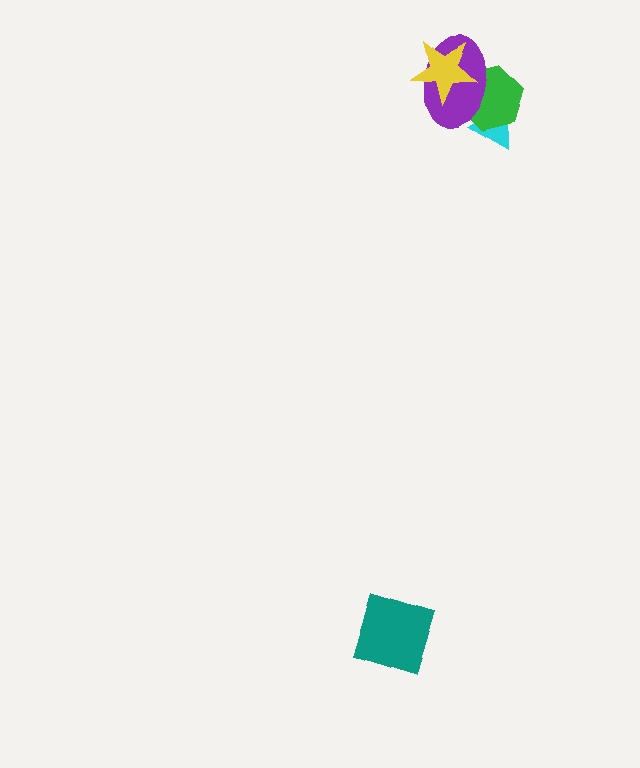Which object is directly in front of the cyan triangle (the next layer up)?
The green hexagon is directly in front of the cyan triangle.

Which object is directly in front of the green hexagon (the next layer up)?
The purple ellipse is directly in front of the green hexagon.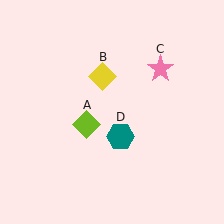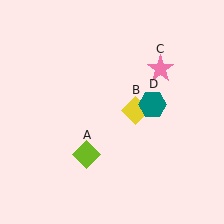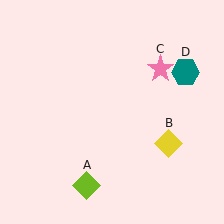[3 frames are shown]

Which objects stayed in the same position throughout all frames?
Pink star (object C) remained stationary.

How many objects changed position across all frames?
3 objects changed position: lime diamond (object A), yellow diamond (object B), teal hexagon (object D).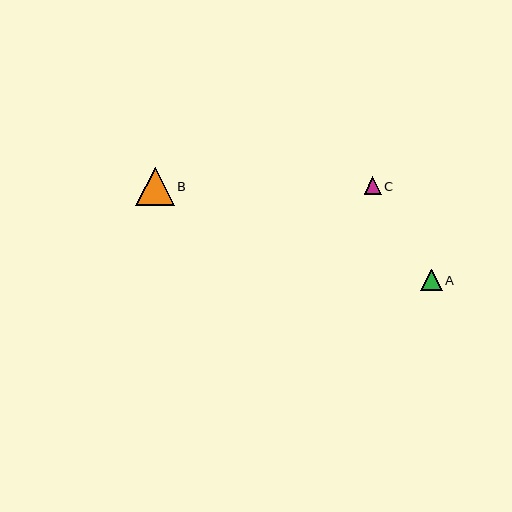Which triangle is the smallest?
Triangle C is the smallest with a size of approximately 17 pixels.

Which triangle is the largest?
Triangle B is the largest with a size of approximately 39 pixels.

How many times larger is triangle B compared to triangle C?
Triangle B is approximately 2.3 times the size of triangle C.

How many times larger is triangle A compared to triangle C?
Triangle A is approximately 1.3 times the size of triangle C.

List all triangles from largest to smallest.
From largest to smallest: B, A, C.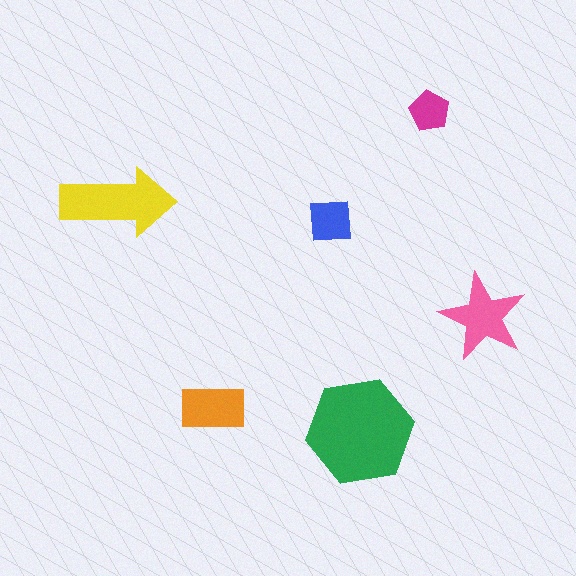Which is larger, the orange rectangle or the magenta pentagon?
The orange rectangle.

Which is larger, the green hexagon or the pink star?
The green hexagon.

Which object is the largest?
The green hexagon.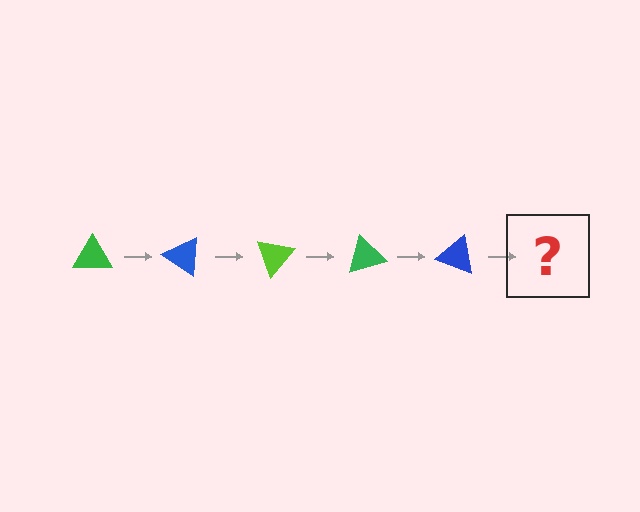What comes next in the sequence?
The next element should be a lime triangle, rotated 175 degrees from the start.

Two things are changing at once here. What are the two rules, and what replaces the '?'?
The two rules are that it rotates 35 degrees each step and the color cycles through green, blue, and lime. The '?' should be a lime triangle, rotated 175 degrees from the start.